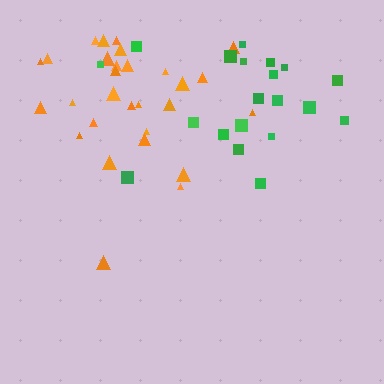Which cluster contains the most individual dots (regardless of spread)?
Orange (29).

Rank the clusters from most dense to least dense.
orange, green.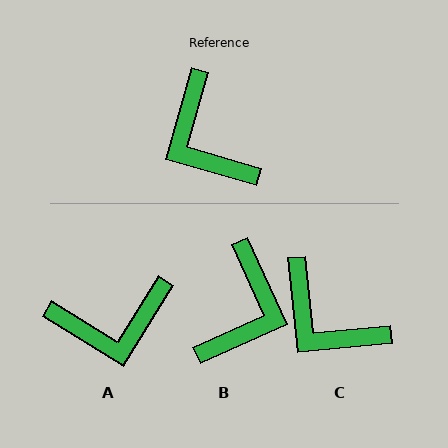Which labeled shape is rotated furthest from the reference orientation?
B, about 130 degrees away.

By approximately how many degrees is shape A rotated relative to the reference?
Approximately 74 degrees counter-clockwise.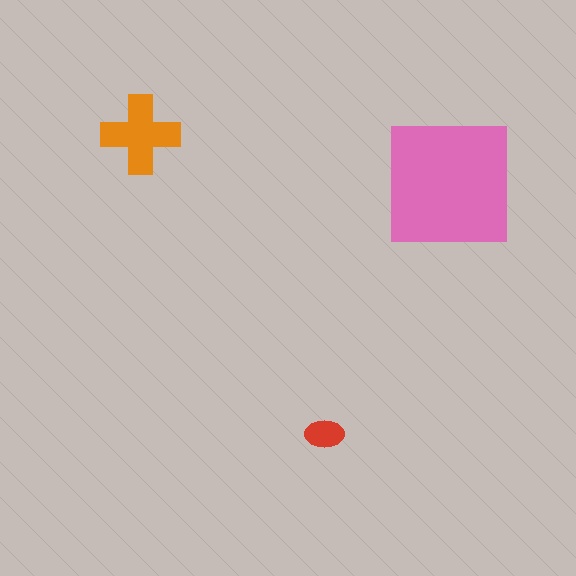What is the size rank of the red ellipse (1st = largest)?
3rd.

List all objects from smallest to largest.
The red ellipse, the orange cross, the pink square.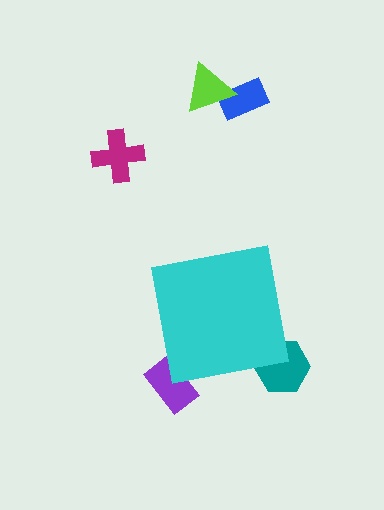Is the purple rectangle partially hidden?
Yes, the purple rectangle is partially hidden behind the cyan square.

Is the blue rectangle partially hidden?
No, the blue rectangle is fully visible.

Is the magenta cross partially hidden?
No, the magenta cross is fully visible.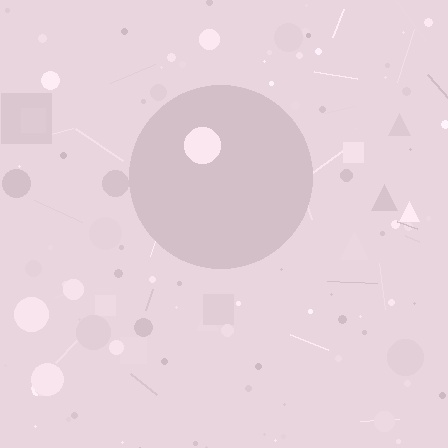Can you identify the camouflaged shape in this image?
The camouflaged shape is a circle.